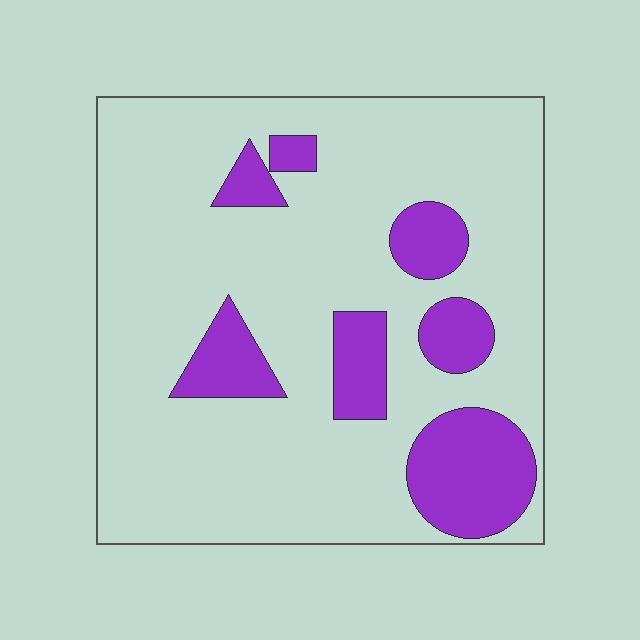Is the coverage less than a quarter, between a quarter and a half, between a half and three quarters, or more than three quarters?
Less than a quarter.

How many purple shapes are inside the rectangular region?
7.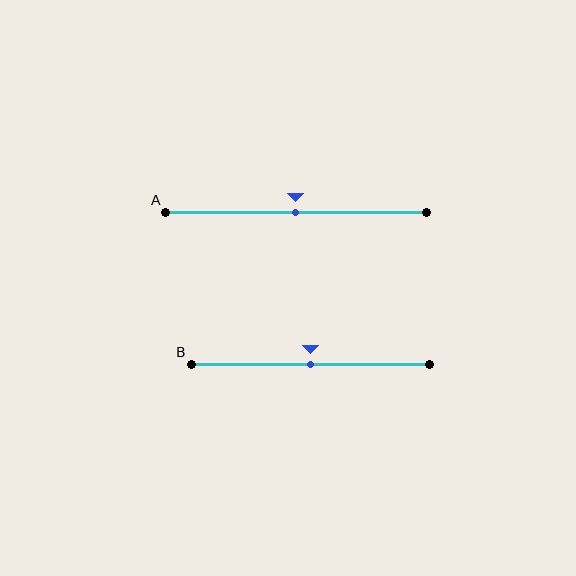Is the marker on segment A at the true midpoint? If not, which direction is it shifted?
Yes, the marker on segment A is at the true midpoint.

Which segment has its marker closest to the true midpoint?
Segment A has its marker closest to the true midpoint.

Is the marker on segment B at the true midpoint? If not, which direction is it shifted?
Yes, the marker on segment B is at the true midpoint.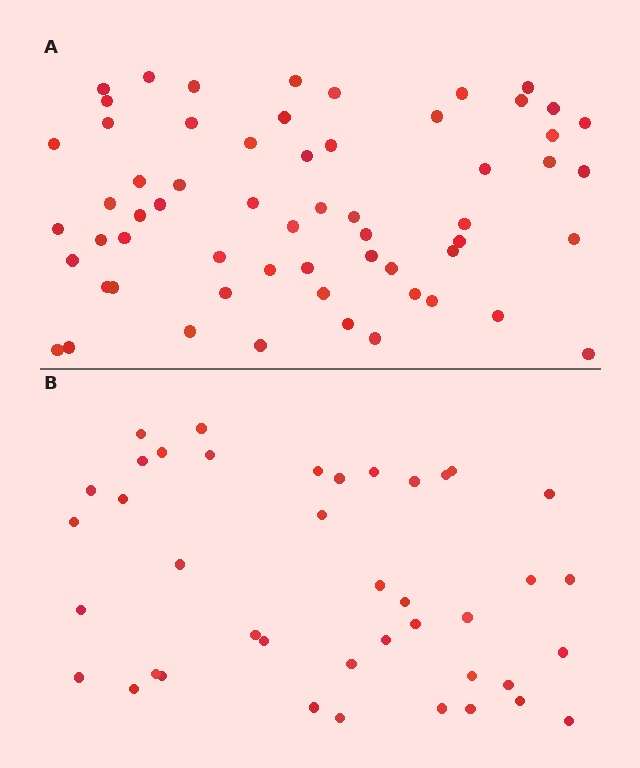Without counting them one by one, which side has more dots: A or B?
Region A (the top region) has more dots.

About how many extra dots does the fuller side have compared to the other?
Region A has approximately 20 more dots than region B.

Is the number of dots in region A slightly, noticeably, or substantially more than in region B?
Region A has substantially more. The ratio is roughly 1.5 to 1.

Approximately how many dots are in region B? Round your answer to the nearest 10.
About 40 dots. (The exact count is 41, which rounds to 40.)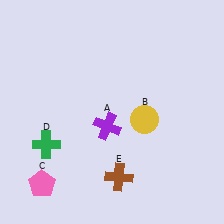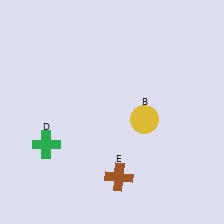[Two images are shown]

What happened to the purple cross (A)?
The purple cross (A) was removed in Image 2. It was in the bottom-left area of Image 1.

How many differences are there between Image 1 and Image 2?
There are 2 differences between the two images.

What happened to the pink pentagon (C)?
The pink pentagon (C) was removed in Image 2. It was in the bottom-left area of Image 1.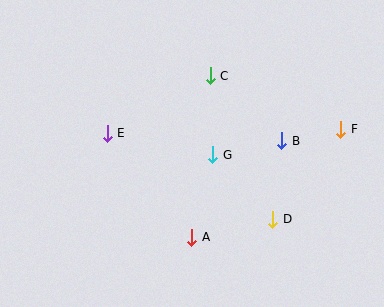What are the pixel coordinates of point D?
Point D is at (273, 219).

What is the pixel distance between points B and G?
The distance between B and G is 70 pixels.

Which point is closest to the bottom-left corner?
Point E is closest to the bottom-left corner.